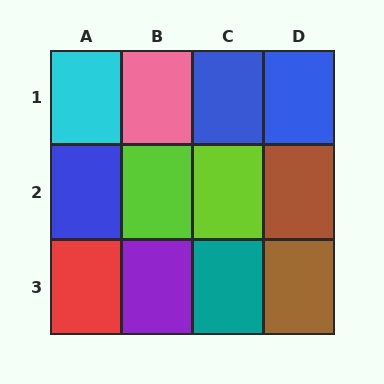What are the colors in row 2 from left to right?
Blue, lime, lime, brown.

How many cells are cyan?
1 cell is cyan.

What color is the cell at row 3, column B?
Purple.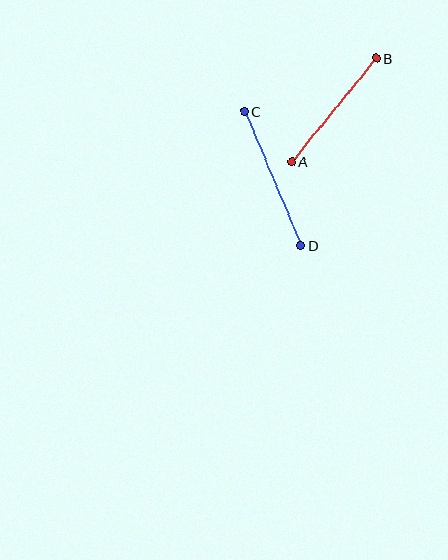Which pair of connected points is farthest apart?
Points C and D are farthest apart.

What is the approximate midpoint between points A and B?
The midpoint is at approximately (334, 110) pixels.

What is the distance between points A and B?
The distance is approximately 134 pixels.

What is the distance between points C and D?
The distance is approximately 146 pixels.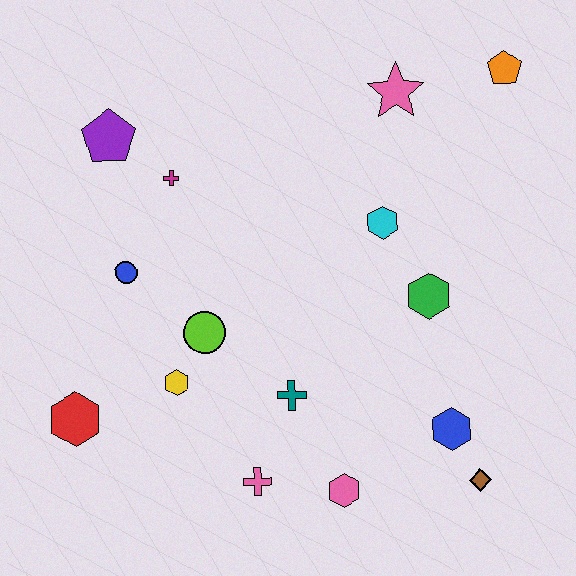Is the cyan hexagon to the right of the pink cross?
Yes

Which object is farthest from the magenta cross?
The brown diamond is farthest from the magenta cross.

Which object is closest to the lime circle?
The yellow hexagon is closest to the lime circle.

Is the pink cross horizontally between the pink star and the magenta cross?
Yes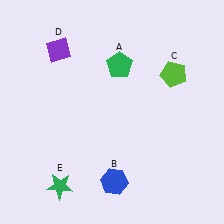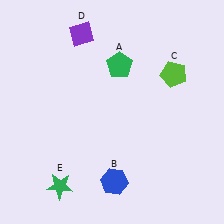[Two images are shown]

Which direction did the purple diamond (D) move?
The purple diamond (D) moved right.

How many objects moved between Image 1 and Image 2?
1 object moved between the two images.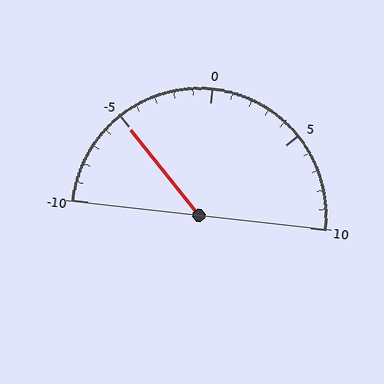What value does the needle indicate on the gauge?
The needle indicates approximately -5.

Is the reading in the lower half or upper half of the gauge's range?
The reading is in the lower half of the range (-10 to 10).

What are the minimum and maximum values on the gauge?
The gauge ranges from -10 to 10.